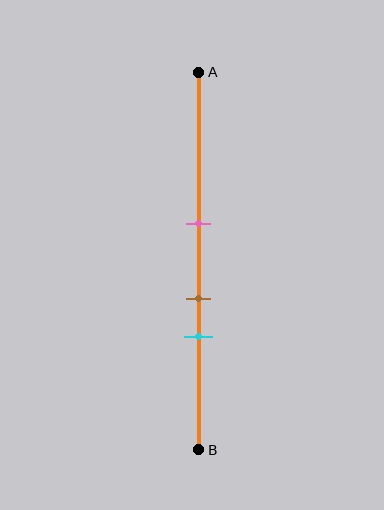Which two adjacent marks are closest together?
The brown and cyan marks are the closest adjacent pair.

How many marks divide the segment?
There are 3 marks dividing the segment.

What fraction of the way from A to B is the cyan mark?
The cyan mark is approximately 70% (0.7) of the way from A to B.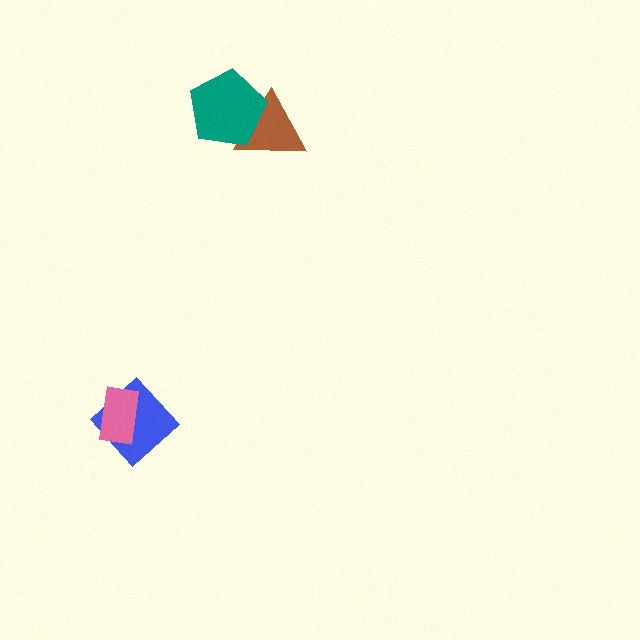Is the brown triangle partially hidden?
Yes, it is partially covered by another shape.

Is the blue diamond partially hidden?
Yes, it is partially covered by another shape.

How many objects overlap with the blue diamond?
1 object overlaps with the blue diamond.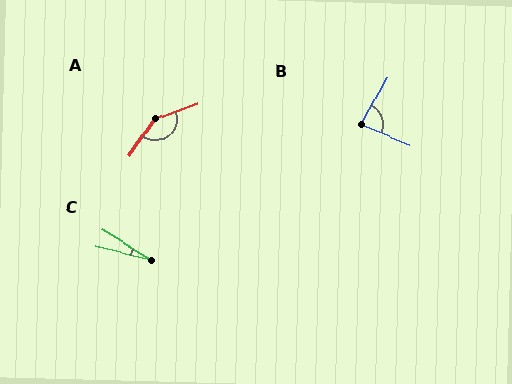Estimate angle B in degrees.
Approximately 83 degrees.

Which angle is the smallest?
C, at approximately 19 degrees.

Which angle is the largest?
A, at approximately 144 degrees.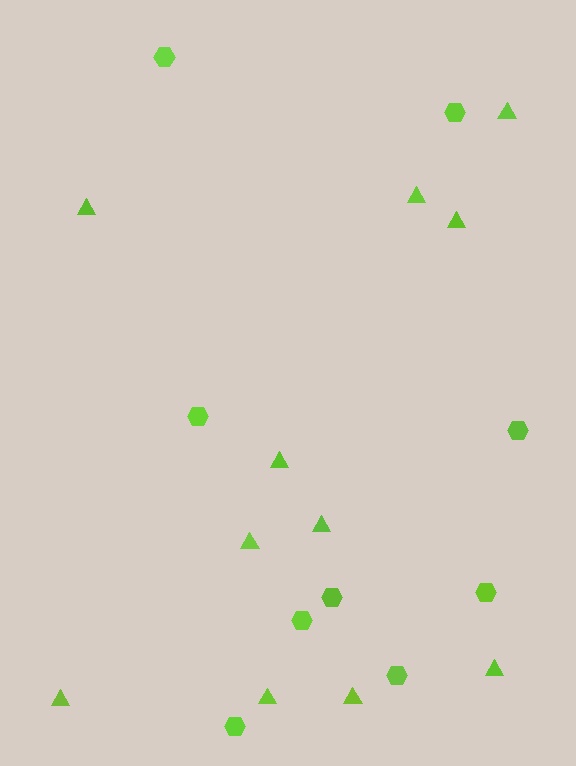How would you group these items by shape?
There are 2 groups: one group of hexagons (9) and one group of triangles (11).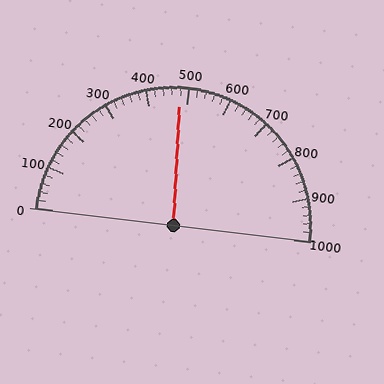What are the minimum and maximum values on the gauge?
The gauge ranges from 0 to 1000.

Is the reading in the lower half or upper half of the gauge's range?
The reading is in the lower half of the range (0 to 1000).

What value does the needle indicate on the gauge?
The needle indicates approximately 480.